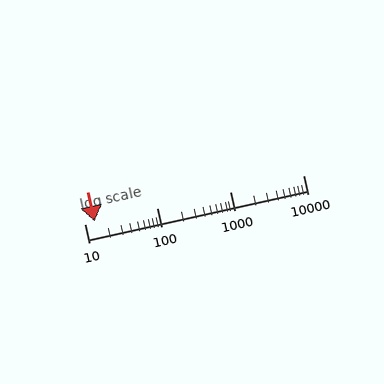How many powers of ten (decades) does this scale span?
The scale spans 3 decades, from 10 to 10000.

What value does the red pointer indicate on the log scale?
The pointer indicates approximately 14.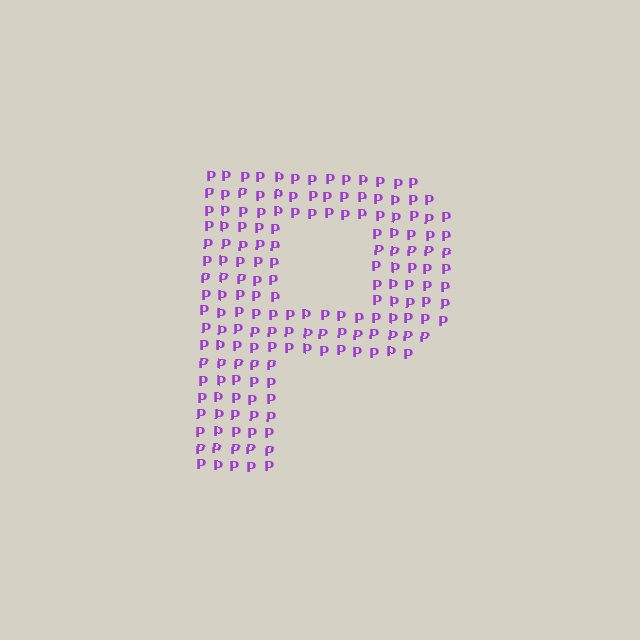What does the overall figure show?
The overall figure shows the letter P.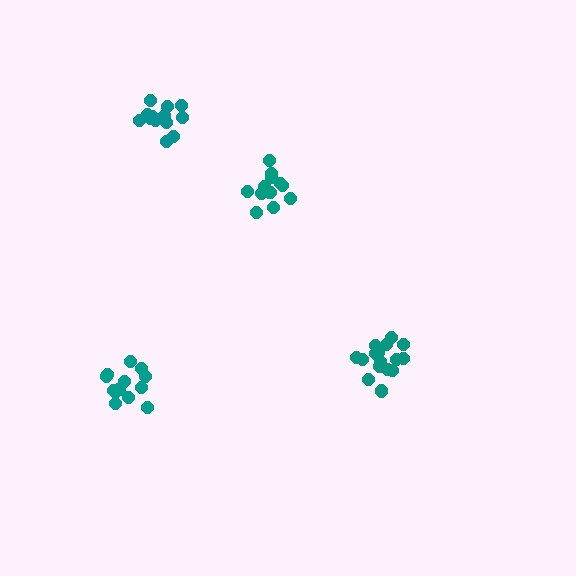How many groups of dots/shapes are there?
There are 4 groups.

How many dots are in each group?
Group 1: 14 dots, Group 2: 17 dots, Group 3: 14 dots, Group 4: 13 dots (58 total).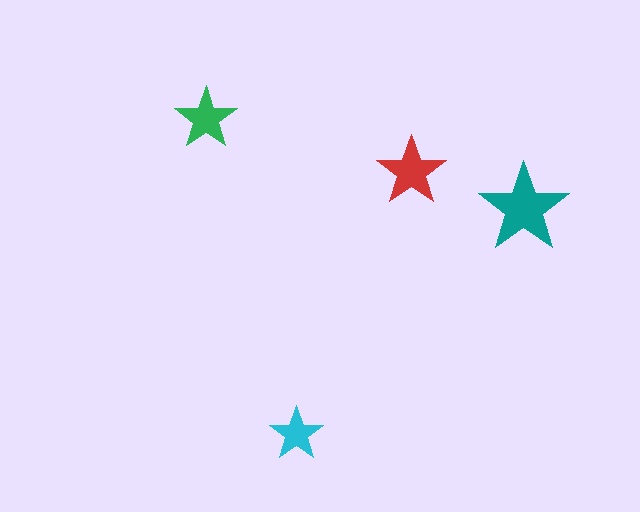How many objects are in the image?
There are 4 objects in the image.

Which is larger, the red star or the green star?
The red one.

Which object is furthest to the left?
The green star is leftmost.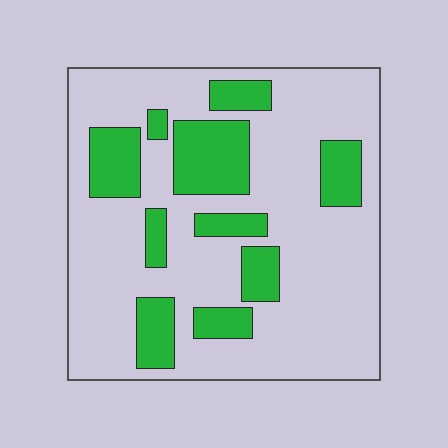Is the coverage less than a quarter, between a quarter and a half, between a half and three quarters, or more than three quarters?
Between a quarter and a half.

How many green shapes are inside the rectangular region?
10.